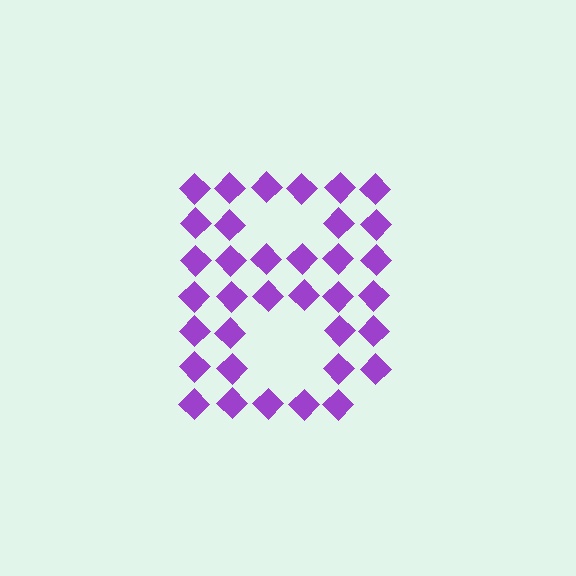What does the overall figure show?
The overall figure shows the letter B.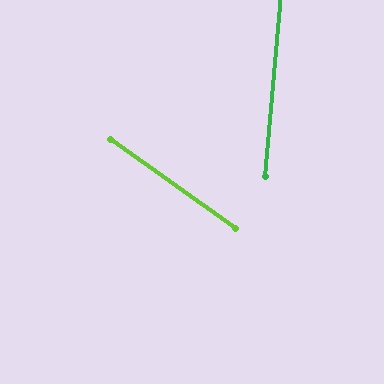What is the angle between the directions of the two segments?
Approximately 60 degrees.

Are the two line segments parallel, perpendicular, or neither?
Neither parallel nor perpendicular — they differ by about 60°.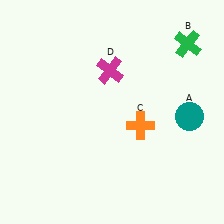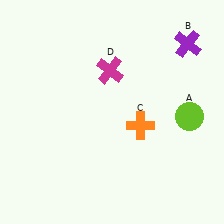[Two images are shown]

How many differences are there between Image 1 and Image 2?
There are 2 differences between the two images.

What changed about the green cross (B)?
In Image 1, B is green. In Image 2, it changed to purple.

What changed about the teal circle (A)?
In Image 1, A is teal. In Image 2, it changed to lime.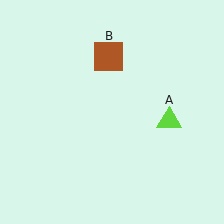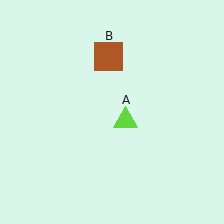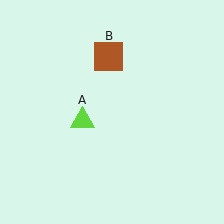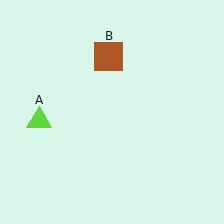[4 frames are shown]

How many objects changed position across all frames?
1 object changed position: lime triangle (object A).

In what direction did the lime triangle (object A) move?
The lime triangle (object A) moved left.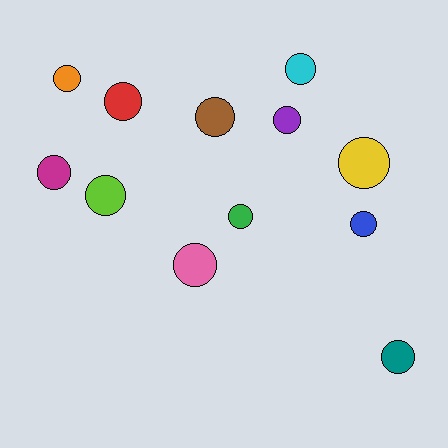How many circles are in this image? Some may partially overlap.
There are 12 circles.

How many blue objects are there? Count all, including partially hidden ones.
There is 1 blue object.